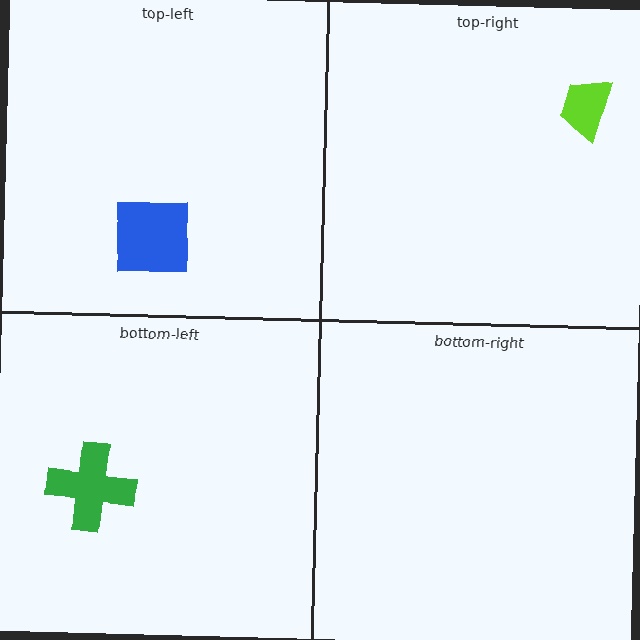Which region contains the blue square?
The top-left region.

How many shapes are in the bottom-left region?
1.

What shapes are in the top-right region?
The lime trapezoid.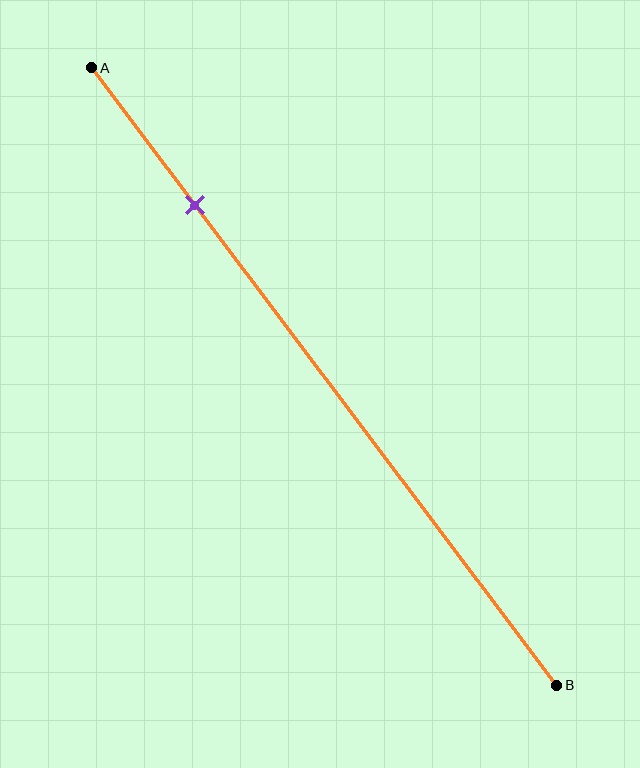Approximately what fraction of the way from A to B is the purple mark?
The purple mark is approximately 20% of the way from A to B.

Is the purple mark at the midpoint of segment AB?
No, the mark is at about 20% from A, not at the 50% midpoint.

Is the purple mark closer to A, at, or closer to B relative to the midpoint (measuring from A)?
The purple mark is closer to point A than the midpoint of segment AB.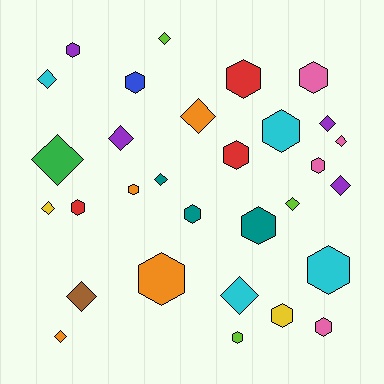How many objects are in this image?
There are 30 objects.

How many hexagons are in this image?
There are 16 hexagons.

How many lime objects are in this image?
There are 3 lime objects.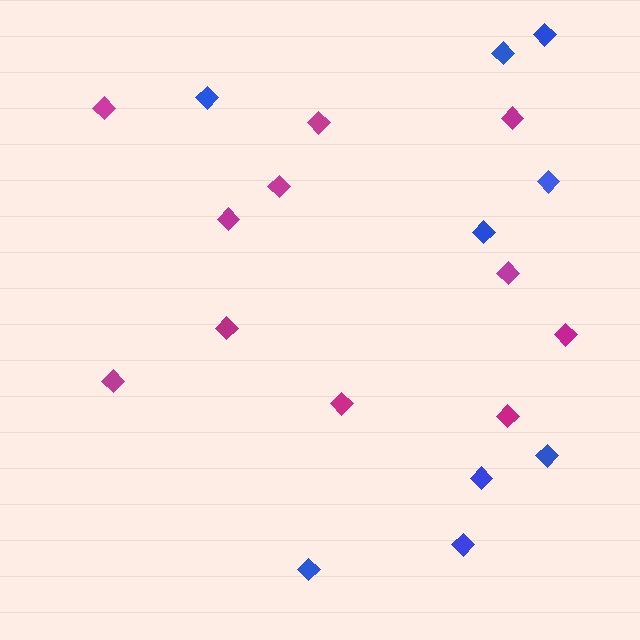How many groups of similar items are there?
There are 2 groups: one group of blue diamonds (9) and one group of magenta diamonds (11).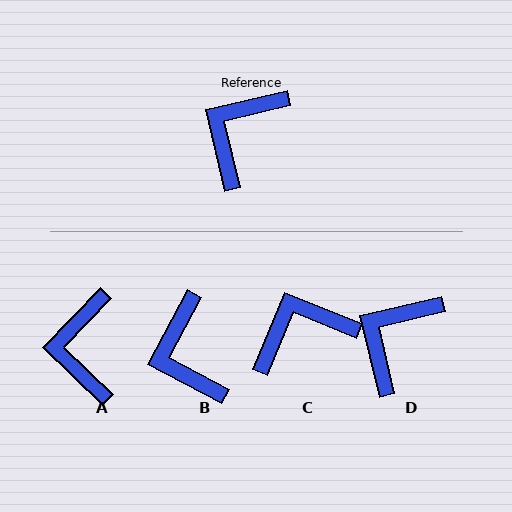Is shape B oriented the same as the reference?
No, it is off by about 49 degrees.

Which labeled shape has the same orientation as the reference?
D.